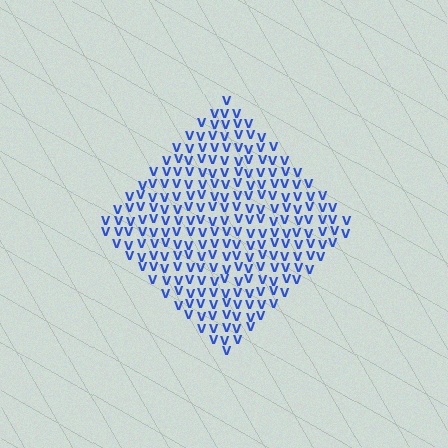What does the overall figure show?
The overall figure shows a diamond.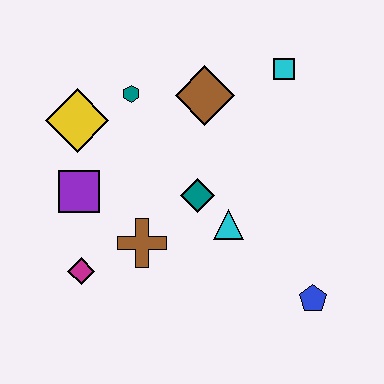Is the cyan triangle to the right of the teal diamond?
Yes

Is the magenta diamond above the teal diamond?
No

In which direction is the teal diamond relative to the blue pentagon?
The teal diamond is to the left of the blue pentagon.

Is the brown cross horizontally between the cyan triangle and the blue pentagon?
No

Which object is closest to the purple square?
The yellow diamond is closest to the purple square.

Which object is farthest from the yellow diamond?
The blue pentagon is farthest from the yellow diamond.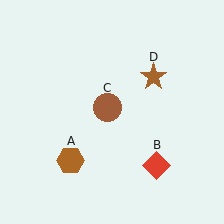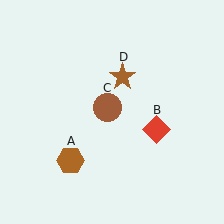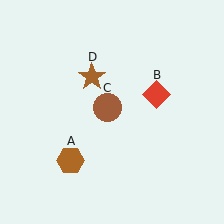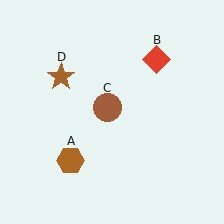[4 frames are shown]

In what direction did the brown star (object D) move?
The brown star (object D) moved left.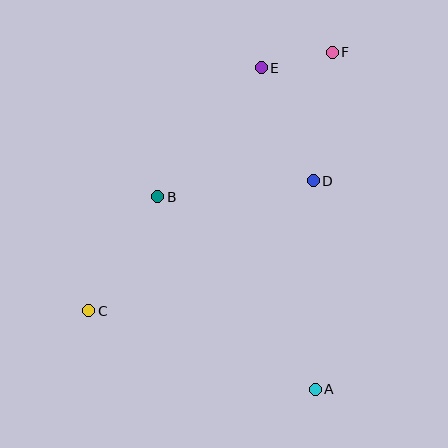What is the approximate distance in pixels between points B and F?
The distance between B and F is approximately 227 pixels.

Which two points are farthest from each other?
Points C and F are farthest from each other.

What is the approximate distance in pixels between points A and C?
The distance between A and C is approximately 240 pixels.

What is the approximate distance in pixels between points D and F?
The distance between D and F is approximately 130 pixels.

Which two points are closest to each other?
Points E and F are closest to each other.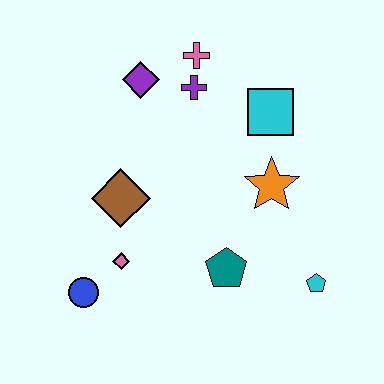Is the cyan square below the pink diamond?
No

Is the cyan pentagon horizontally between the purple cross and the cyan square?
No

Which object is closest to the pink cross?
The purple cross is closest to the pink cross.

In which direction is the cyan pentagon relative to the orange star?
The cyan pentagon is below the orange star.